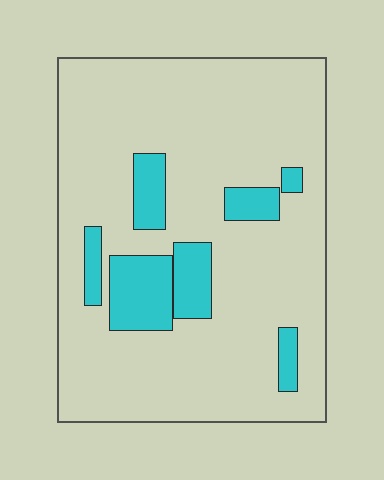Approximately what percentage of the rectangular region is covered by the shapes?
Approximately 15%.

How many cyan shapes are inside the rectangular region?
7.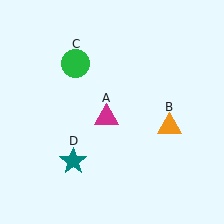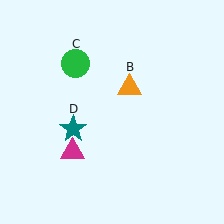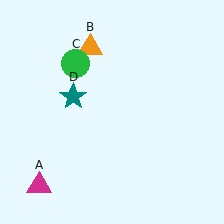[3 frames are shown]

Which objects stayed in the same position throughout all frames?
Green circle (object C) remained stationary.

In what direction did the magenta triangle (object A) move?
The magenta triangle (object A) moved down and to the left.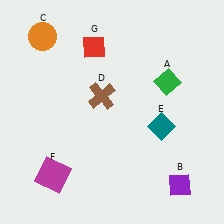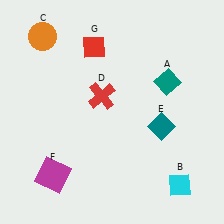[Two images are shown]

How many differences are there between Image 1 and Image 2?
There are 3 differences between the two images.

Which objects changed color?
A changed from green to teal. B changed from purple to cyan. D changed from brown to red.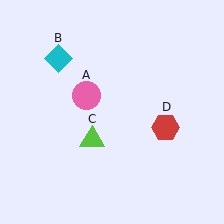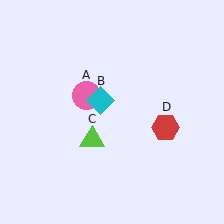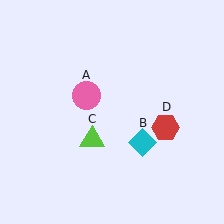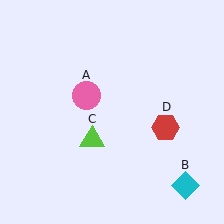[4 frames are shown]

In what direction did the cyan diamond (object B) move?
The cyan diamond (object B) moved down and to the right.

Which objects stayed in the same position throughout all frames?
Pink circle (object A) and lime triangle (object C) and red hexagon (object D) remained stationary.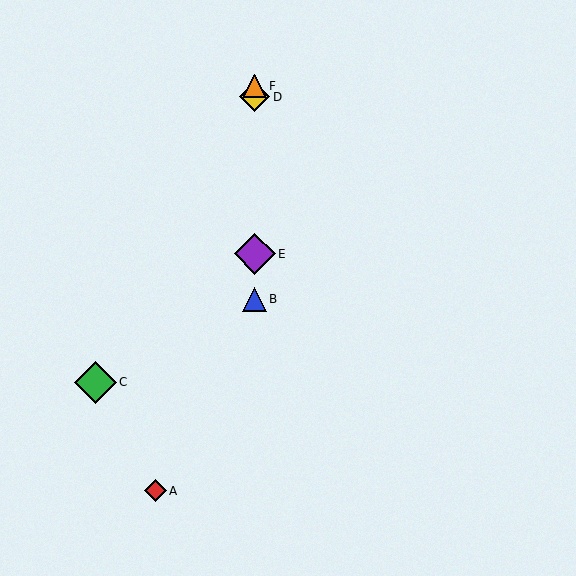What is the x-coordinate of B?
Object B is at x≈255.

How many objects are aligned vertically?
4 objects (B, D, E, F) are aligned vertically.